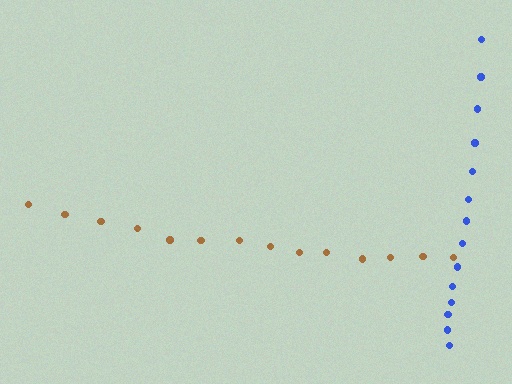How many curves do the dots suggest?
There are 2 distinct paths.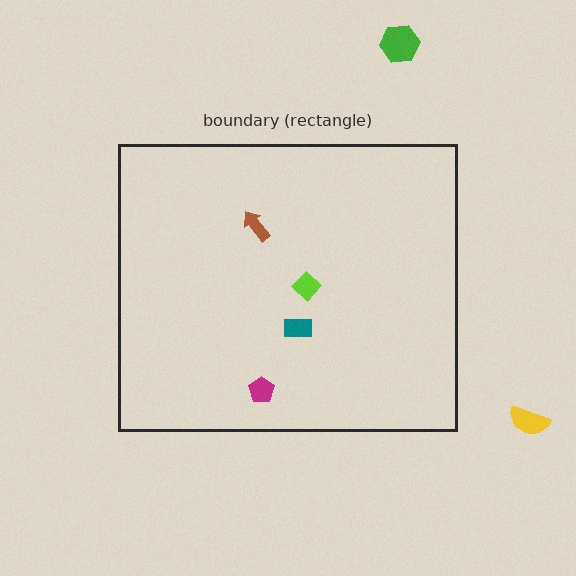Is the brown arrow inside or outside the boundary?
Inside.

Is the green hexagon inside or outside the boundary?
Outside.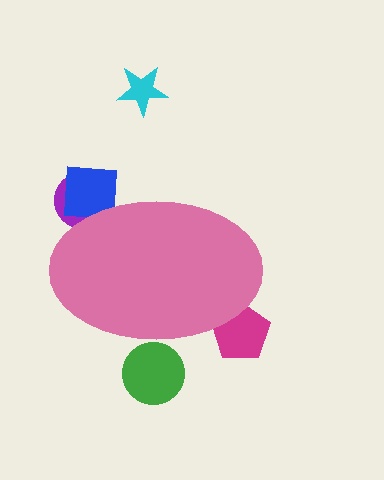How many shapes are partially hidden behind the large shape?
4 shapes are partially hidden.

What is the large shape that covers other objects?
A pink ellipse.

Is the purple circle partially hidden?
Yes, the purple circle is partially hidden behind the pink ellipse.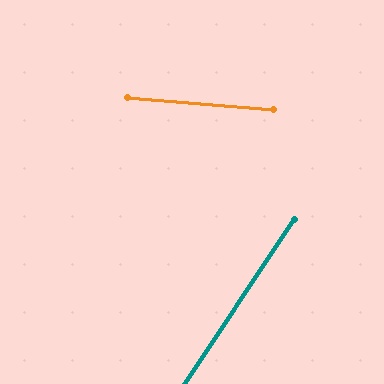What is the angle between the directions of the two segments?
Approximately 61 degrees.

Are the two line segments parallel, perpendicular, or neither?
Neither parallel nor perpendicular — they differ by about 61°.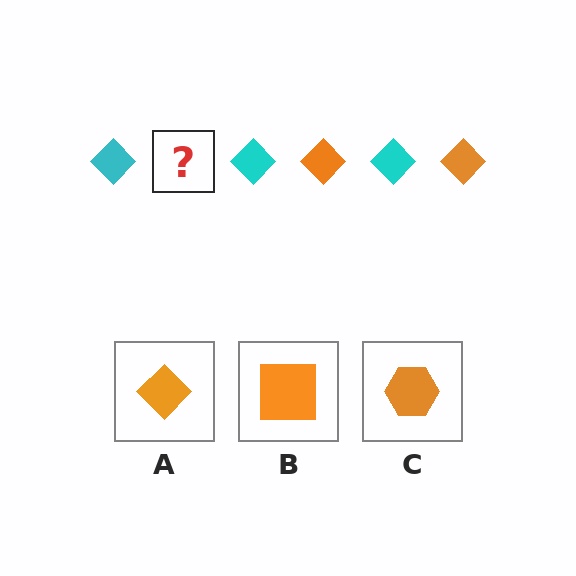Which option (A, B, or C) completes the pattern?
A.